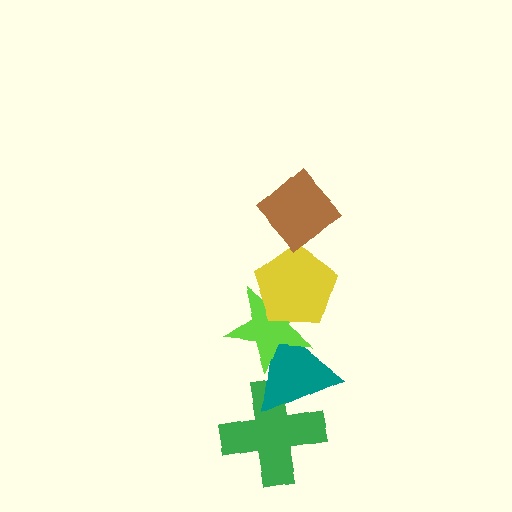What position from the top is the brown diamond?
The brown diamond is 1st from the top.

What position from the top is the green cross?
The green cross is 5th from the top.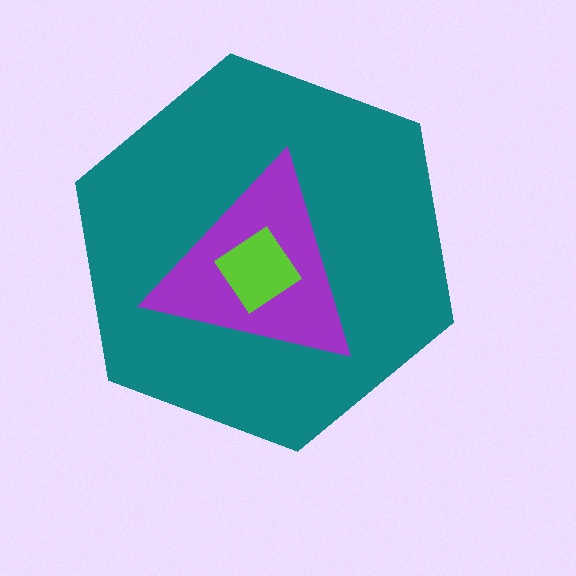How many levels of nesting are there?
3.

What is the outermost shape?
The teal hexagon.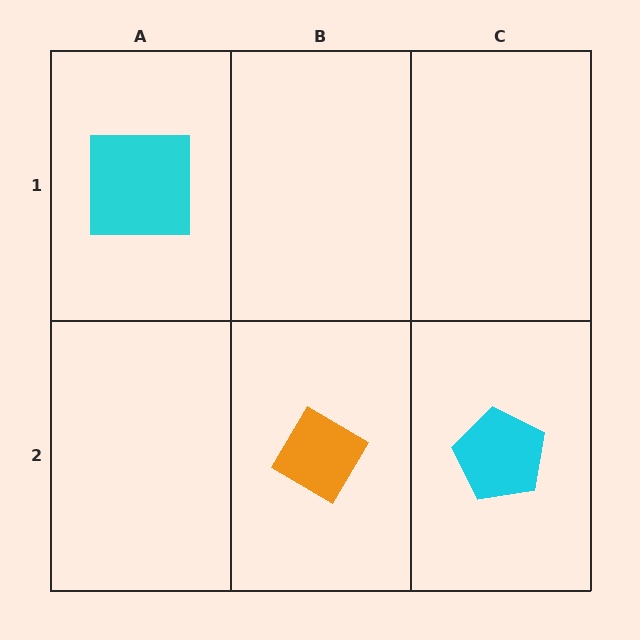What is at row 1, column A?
A cyan square.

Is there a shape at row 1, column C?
No, that cell is empty.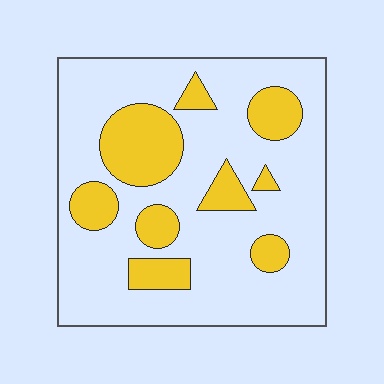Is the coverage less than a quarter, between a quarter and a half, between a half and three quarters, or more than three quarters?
Less than a quarter.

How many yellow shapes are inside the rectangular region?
9.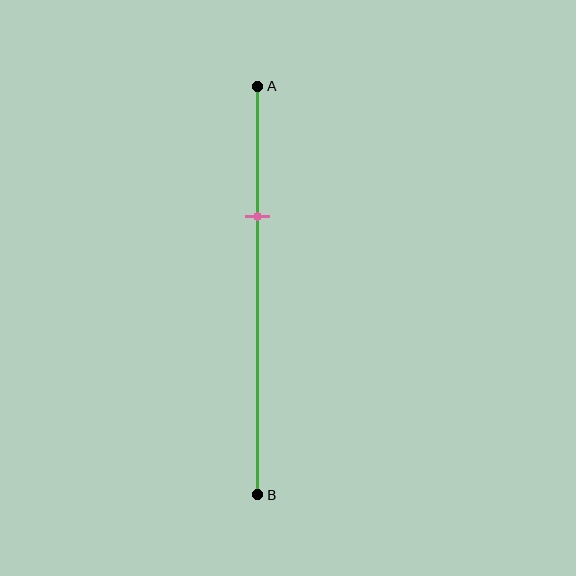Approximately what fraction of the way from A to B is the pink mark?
The pink mark is approximately 30% of the way from A to B.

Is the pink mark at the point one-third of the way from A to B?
Yes, the mark is approximately at the one-third point.